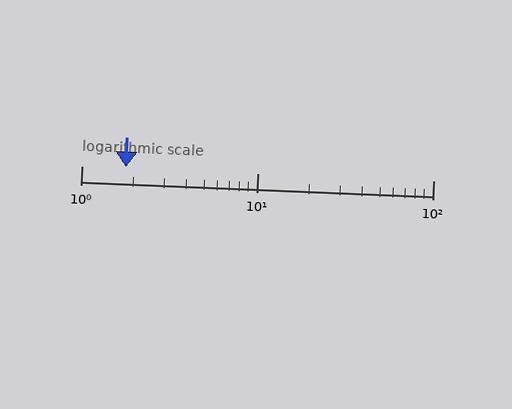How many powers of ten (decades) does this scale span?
The scale spans 2 decades, from 1 to 100.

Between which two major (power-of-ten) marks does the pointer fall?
The pointer is between 1 and 10.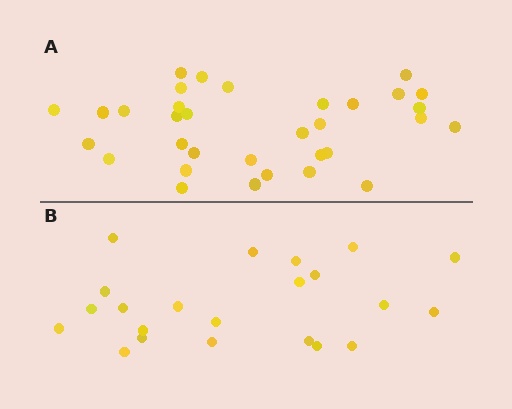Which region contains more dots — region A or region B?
Region A (the top region) has more dots.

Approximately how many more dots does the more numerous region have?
Region A has roughly 12 or so more dots than region B.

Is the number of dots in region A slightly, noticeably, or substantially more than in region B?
Region A has substantially more. The ratio is roughly 1.5 to 1.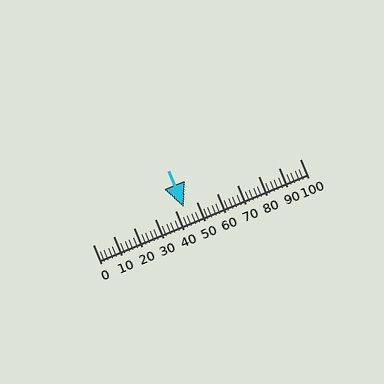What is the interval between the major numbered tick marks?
The major tick marks are spaced 10 units apart.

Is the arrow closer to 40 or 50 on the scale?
The arrow is closer to 40.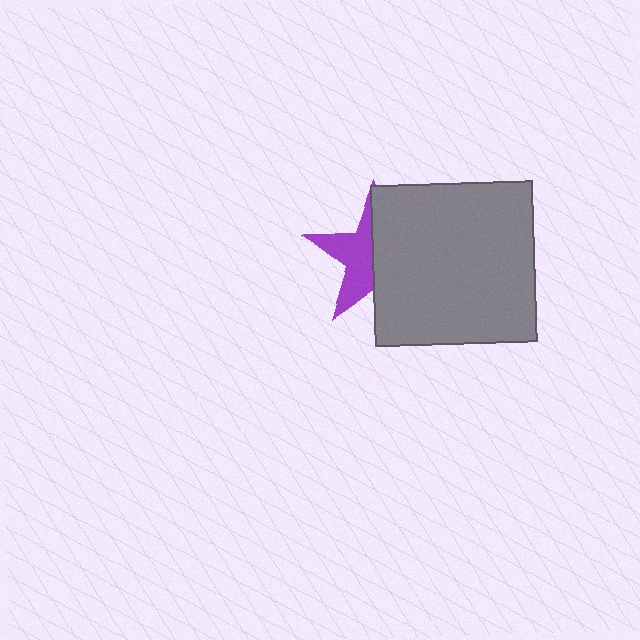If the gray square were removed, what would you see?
You would see the complete purple star.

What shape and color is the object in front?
The object in front is a gray square.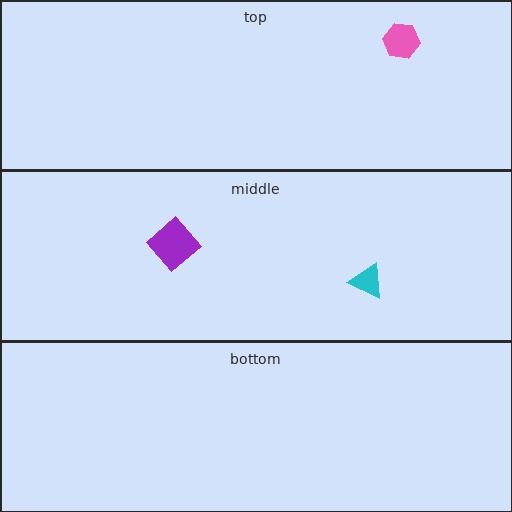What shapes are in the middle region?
The cyan triangle, the purple diamond.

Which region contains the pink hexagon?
The top region.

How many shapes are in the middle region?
2.